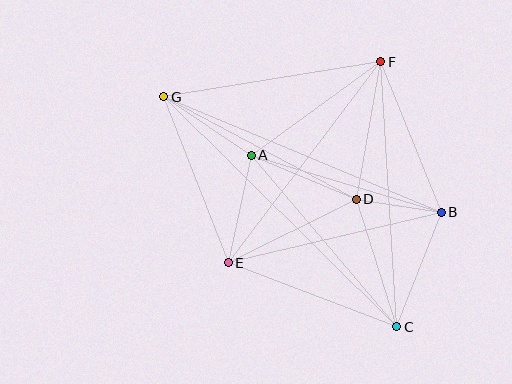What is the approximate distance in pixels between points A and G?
The distance between A and G is approximately 105 pixels.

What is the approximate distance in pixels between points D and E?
The distance between D and E is approximately 143 pixels.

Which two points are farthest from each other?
Points C and G are farthest from each other.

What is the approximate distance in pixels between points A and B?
The distance between A and B is approximately 198 pixels.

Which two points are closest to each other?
Points B and D are closest to each other.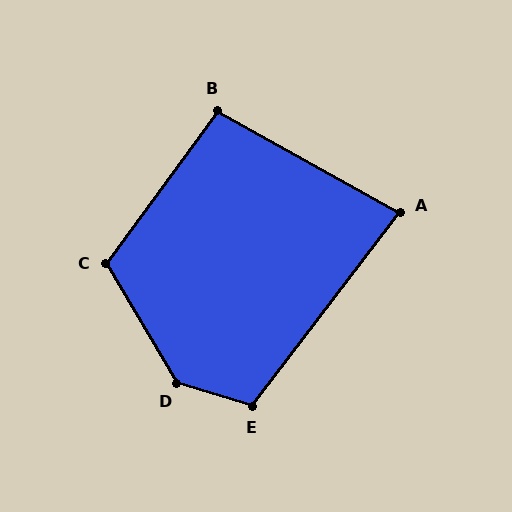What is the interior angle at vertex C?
Approximately 113 degrees (obtuse).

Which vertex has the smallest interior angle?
A, at approximately 82 degrees.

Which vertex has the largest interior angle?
D, at approximately 137 degrees.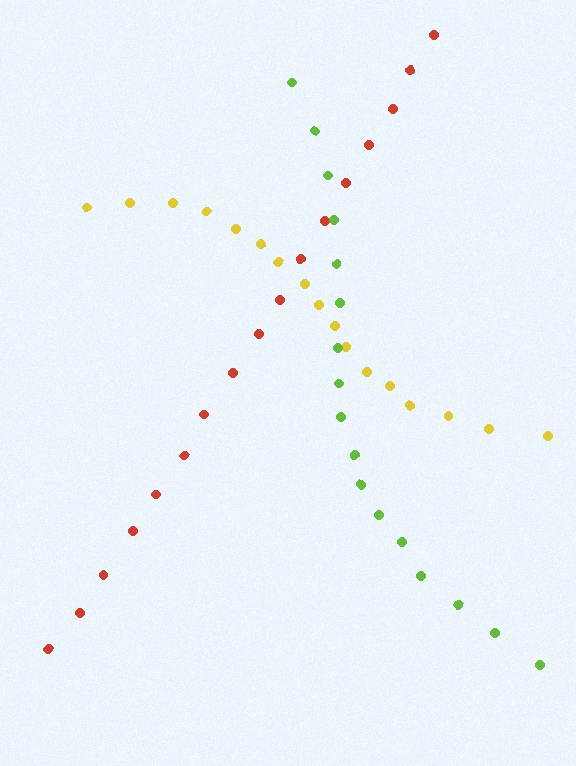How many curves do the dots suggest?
There are 3 distinct paths.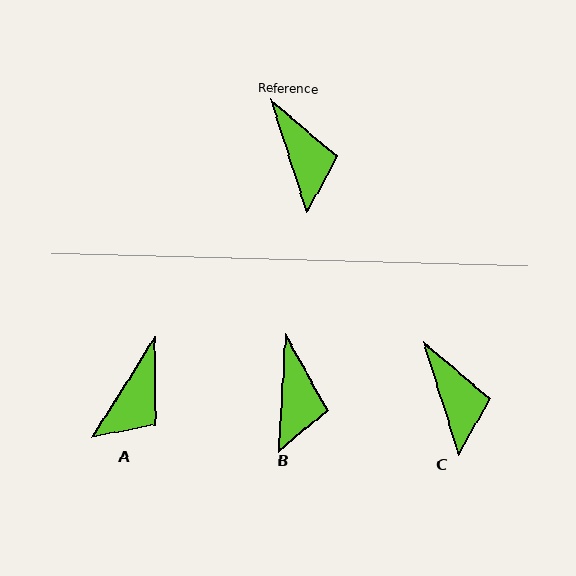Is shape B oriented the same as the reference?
No, it is off by about 20 degrees.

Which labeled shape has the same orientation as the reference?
C.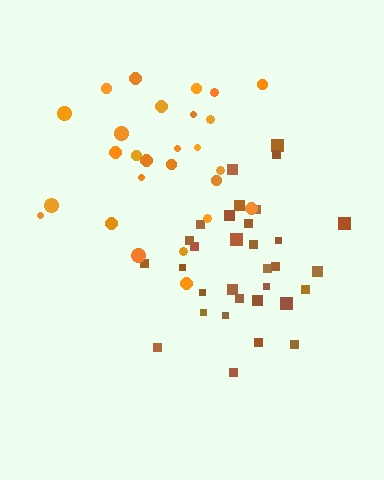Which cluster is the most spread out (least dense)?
Orange.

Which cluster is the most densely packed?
Brown.